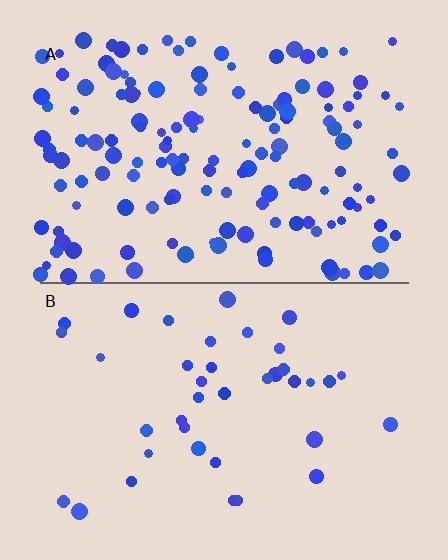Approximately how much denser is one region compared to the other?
Approximately 3.7× — region A over region B.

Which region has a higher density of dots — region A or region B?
A (the top).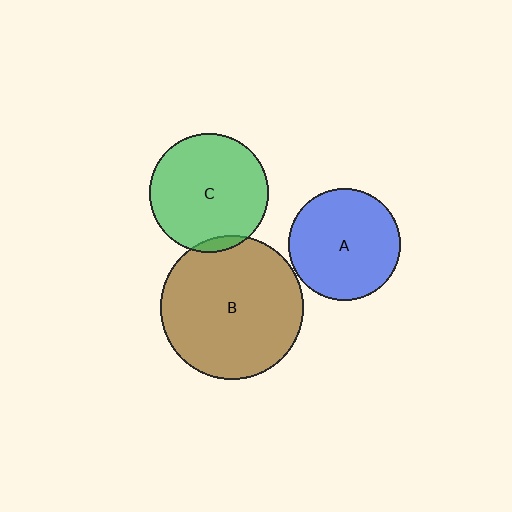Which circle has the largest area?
Circle B (brown).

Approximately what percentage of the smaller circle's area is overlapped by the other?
Approximately 5%.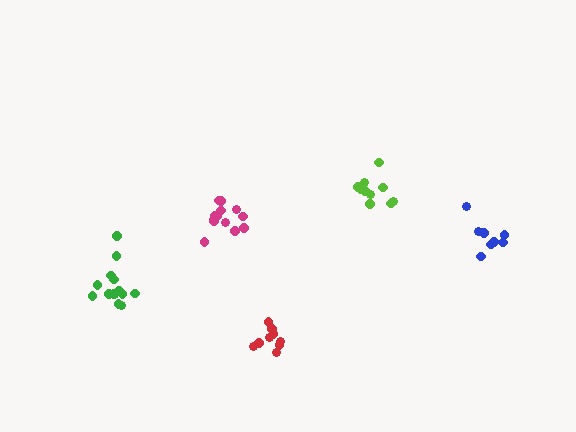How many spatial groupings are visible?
There are 5 spatial groupings.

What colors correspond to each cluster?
The clusters are colored: magenta, blue, lime, green, red.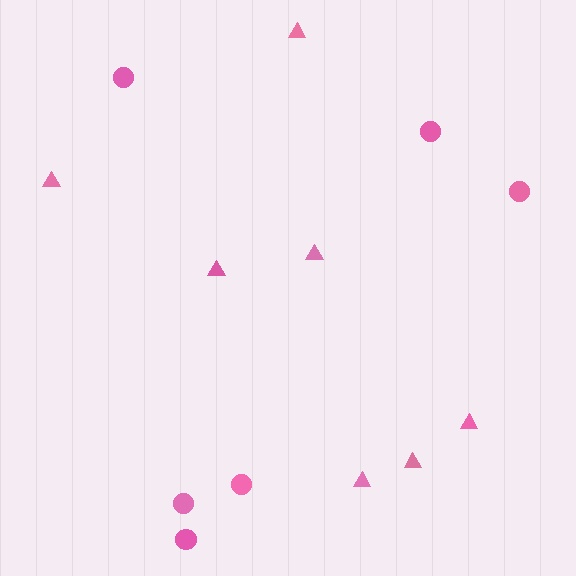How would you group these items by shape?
There are 2 groups: one group of circles (6) and one group of triangles (7).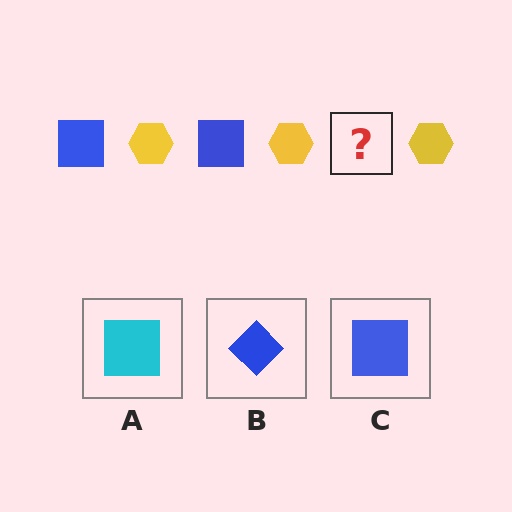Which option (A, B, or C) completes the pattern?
C.